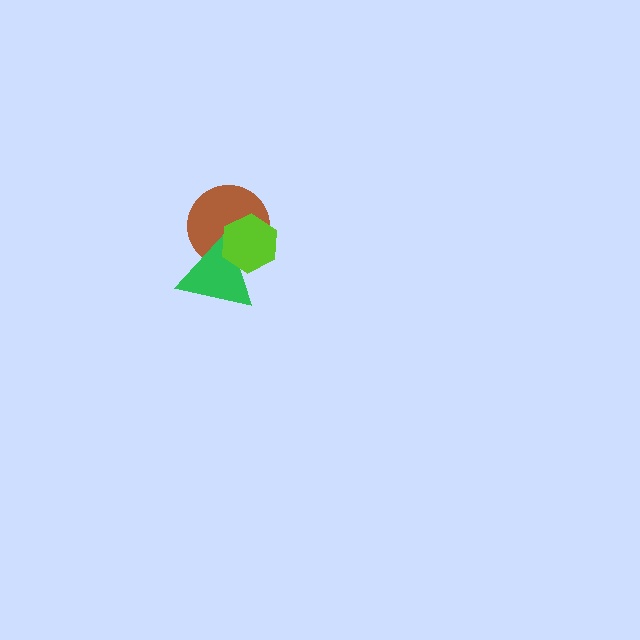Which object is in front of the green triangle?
The lime hexagon is in front of the green triangle.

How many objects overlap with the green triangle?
2 objects overlap with the green triangle.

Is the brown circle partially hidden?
Yes, it is partially covered by another shape.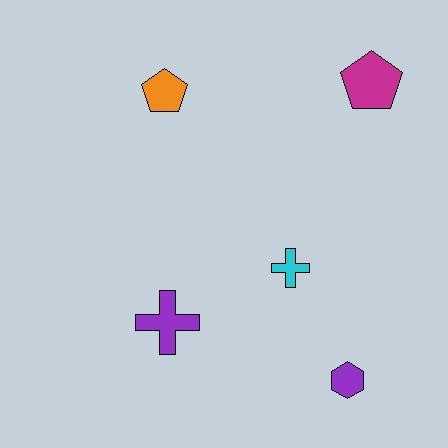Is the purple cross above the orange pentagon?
No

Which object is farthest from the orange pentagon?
The purple hexagon is farthest from the orange pentagon.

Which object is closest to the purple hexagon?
The cyan cross is closest to the purple hexagon.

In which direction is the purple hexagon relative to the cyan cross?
The purple hexagon is below the cyan cross.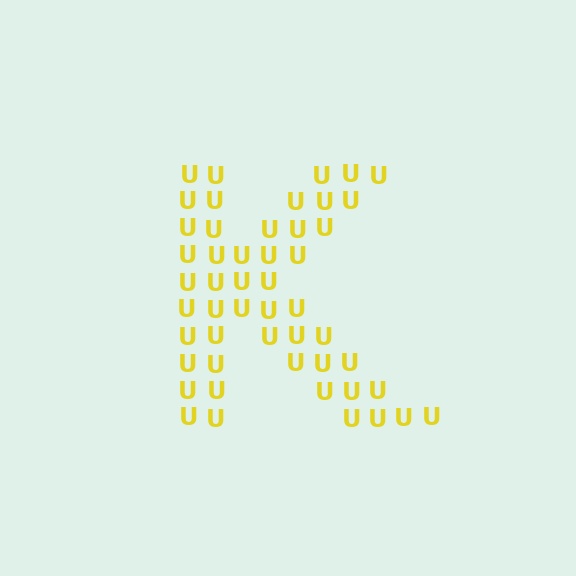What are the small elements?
The small elements are letter U's.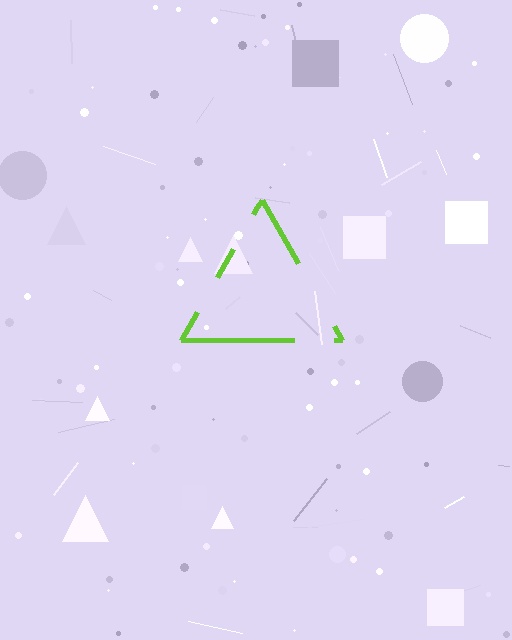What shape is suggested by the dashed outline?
The dashed outline suggests a triangle.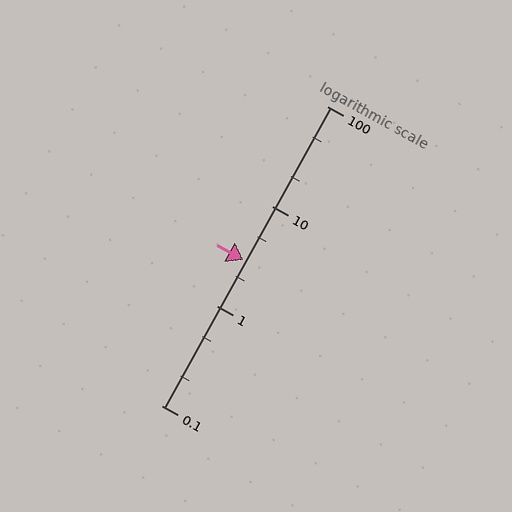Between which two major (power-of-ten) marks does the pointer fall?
The pointer is between 1 and 10.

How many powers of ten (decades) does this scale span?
The scale spans 3 decades, from 0.1 to 100.